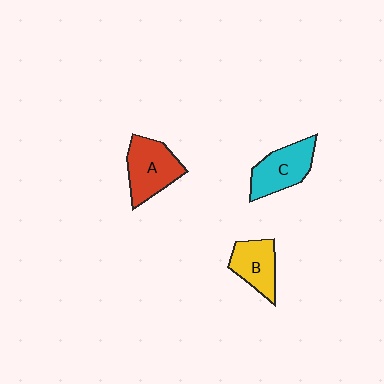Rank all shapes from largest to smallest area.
From largest to smallest: A (red), C (cyan), B (yellow).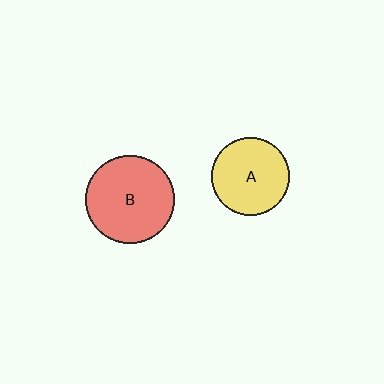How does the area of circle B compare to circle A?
Approximately 1.3 times.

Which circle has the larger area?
Circle B (red).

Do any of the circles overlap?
No, none of the circles overlap.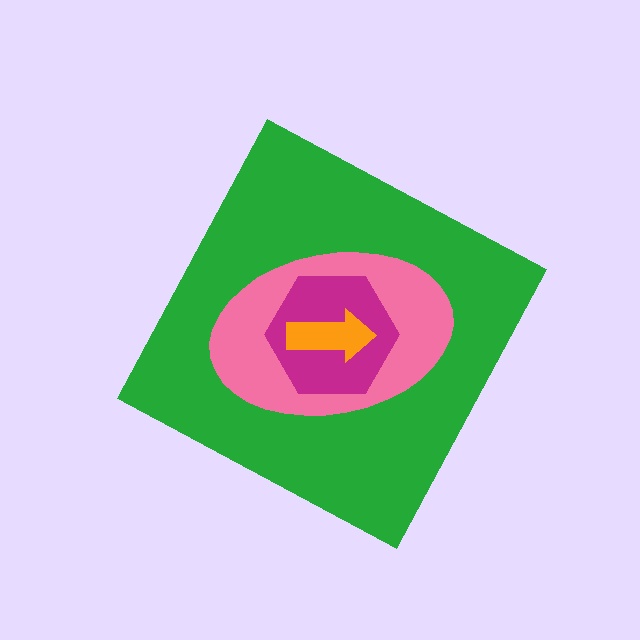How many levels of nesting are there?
4.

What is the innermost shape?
The orange arrow.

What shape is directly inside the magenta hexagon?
The orange arrow.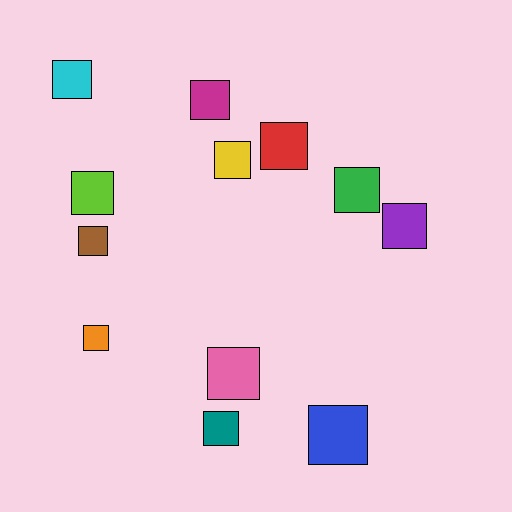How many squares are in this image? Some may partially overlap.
There are 12 squares.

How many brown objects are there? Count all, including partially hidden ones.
There is 1 brown object.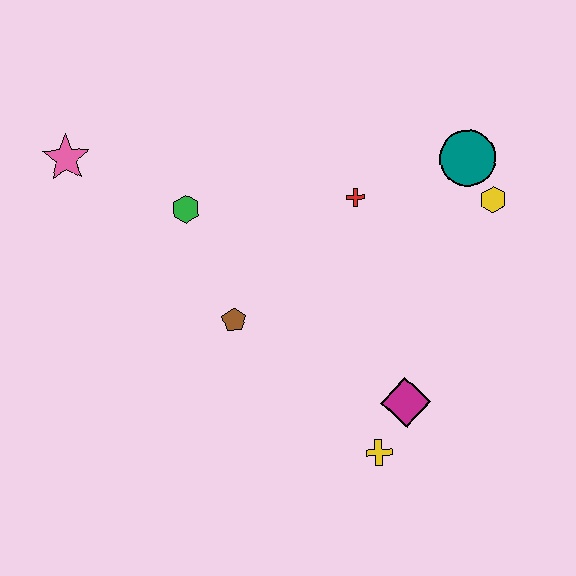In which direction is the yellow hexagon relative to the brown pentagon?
The yellow hexagon is to the right of the brown pentagon.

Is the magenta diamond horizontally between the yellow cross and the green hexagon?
No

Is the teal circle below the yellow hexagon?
No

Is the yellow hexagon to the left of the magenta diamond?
No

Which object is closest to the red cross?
The teal circle is closest to the red cross.